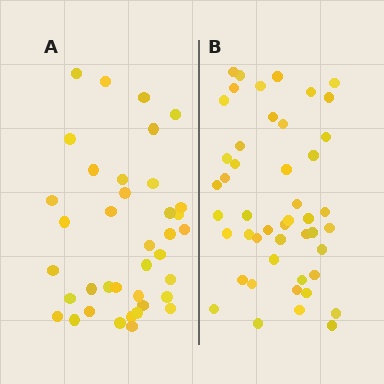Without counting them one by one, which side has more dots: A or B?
Region B (the right region) has more dots.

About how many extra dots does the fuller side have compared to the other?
Region B has roughly 8 or so more dots than region A.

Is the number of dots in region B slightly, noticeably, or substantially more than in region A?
Region B has only slightly more — the two regions are fairly close. The ratio is roughly 1.2 to 1.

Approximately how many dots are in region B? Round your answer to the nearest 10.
About 50 dots. (The exact count is 47, which rounds to 50.)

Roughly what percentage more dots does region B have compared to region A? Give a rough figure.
About 25% more.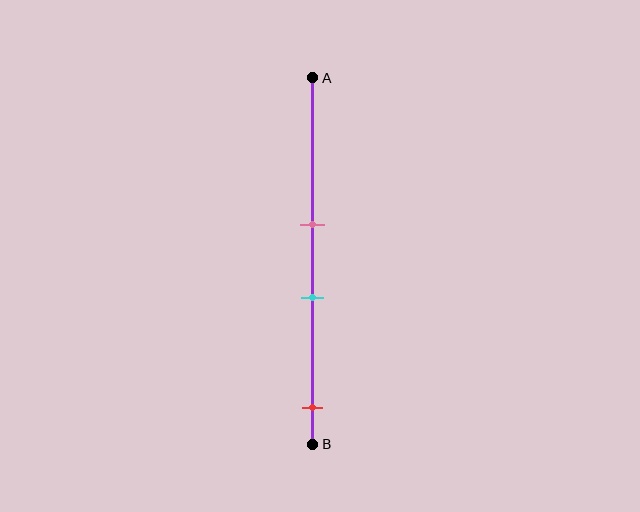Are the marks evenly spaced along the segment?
No, the marks are not evenly spaced.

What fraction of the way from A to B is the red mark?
The red mark is approximately 90% (0.9) of the way from A to B.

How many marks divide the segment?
There are 3 marks dividing the segment.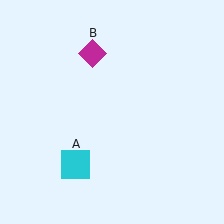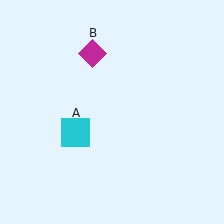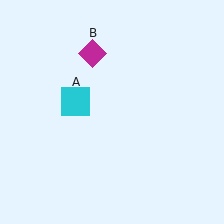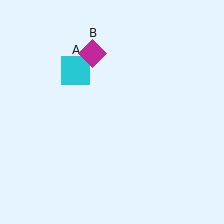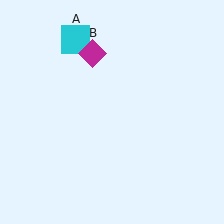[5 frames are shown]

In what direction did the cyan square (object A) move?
The cyan square (object A) moved up.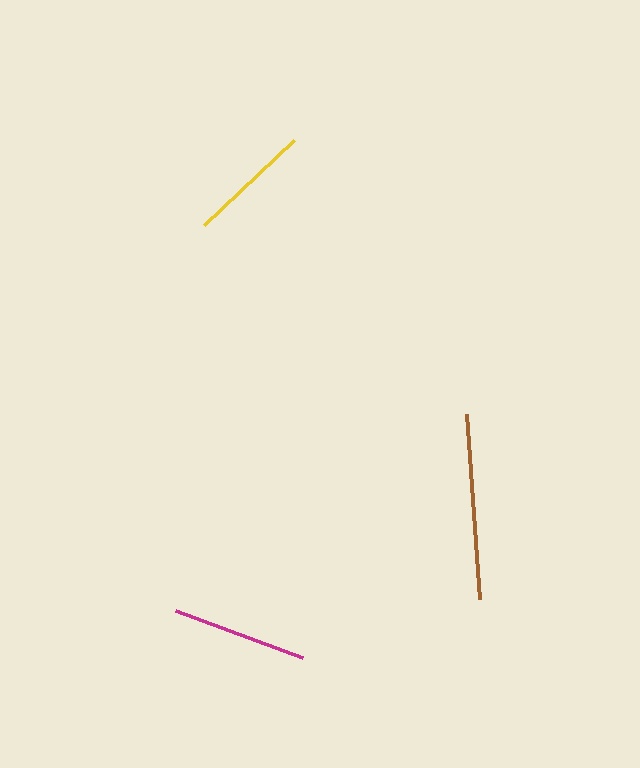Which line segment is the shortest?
The yellow line is the shortest at approximately 124 pixels.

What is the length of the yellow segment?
The yellow segment is approximately 124 pixels long.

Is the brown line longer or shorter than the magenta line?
The brown line is longer than the magenta line.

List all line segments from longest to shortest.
From longest to shortest: brown, magenta, yellow.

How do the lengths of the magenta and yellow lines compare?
The magenta and yellow lines are approximately the same length.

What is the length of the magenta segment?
The magenta segment is approximately 136 pixels long.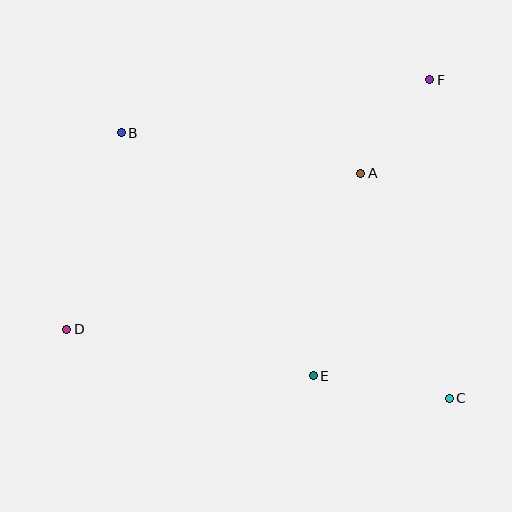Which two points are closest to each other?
Points A and F are closest to each other.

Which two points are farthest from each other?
Points D and F are farthest from each other.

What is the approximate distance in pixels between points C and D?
The distance between C and D is approximately 389 pixels.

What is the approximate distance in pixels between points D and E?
The distance between D and E is approximately 251 pixels.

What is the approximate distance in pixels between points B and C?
The distance between B and C is approximately 422 pixels.